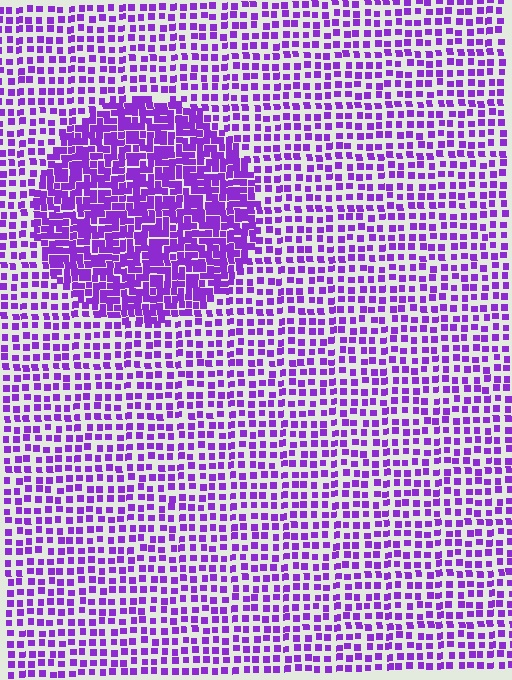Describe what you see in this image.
The image contains small purple elements arranged at two different densities. A circle-shaped region is visible where the elements are more densely packed than the surrounding area.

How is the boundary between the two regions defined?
The boundary is defined by a change in element density (approximately 2.0x ratio). All elements are the same color, size, and shape.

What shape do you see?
I see a circle.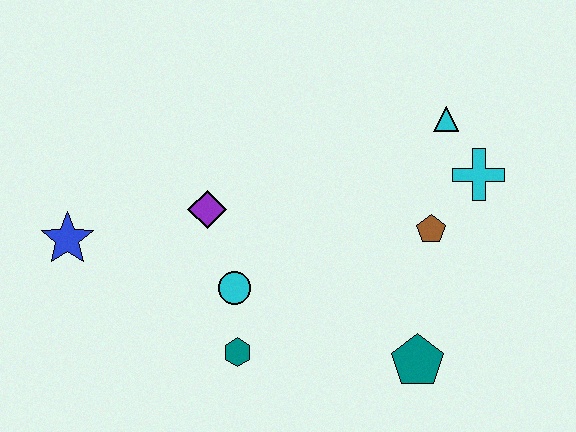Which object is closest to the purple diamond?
The cyan circle is closest to the purple diamond.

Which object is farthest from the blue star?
The cyan cross is farthest from the blue star.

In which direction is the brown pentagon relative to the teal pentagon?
The brown pentagon is above the teal pentagon.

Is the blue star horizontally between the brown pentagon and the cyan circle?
No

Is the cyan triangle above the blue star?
Yes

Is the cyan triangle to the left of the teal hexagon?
No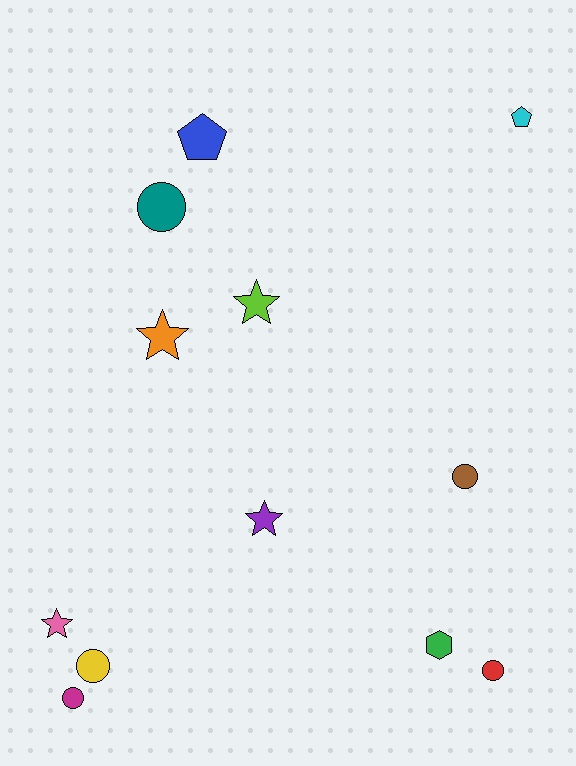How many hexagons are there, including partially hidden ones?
There is 1 hexagon.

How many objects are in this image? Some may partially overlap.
There are 12 objects.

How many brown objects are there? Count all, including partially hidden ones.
There is 1 brown object.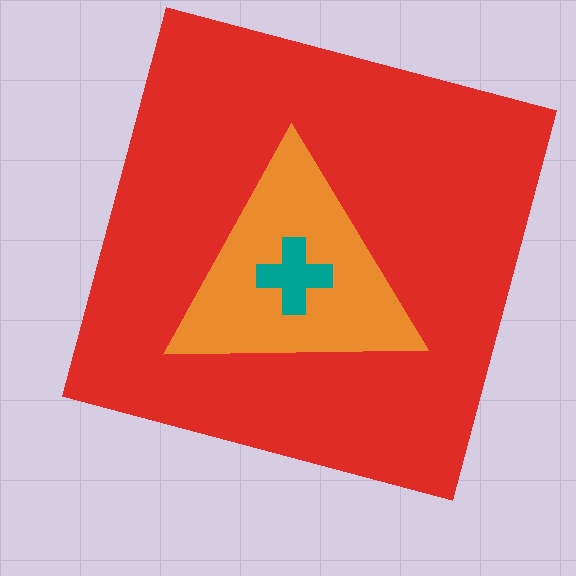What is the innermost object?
The teal cross.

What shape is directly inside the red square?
The orange triangle.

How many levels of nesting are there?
3.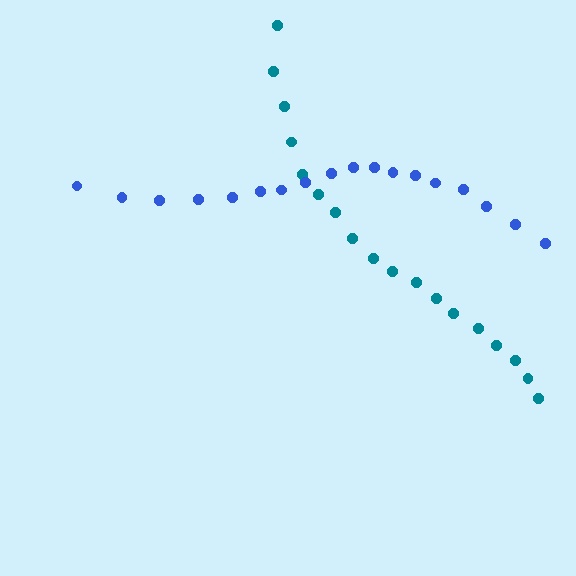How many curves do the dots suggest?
There are 2 distinct paths.